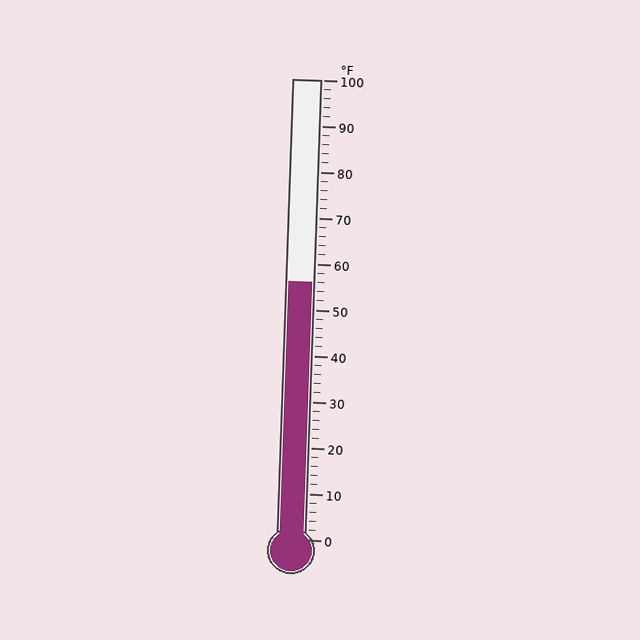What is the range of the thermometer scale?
The thermometer scale ranges from 0°F to 100°F.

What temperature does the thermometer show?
The thermometer shows approximately 56°F.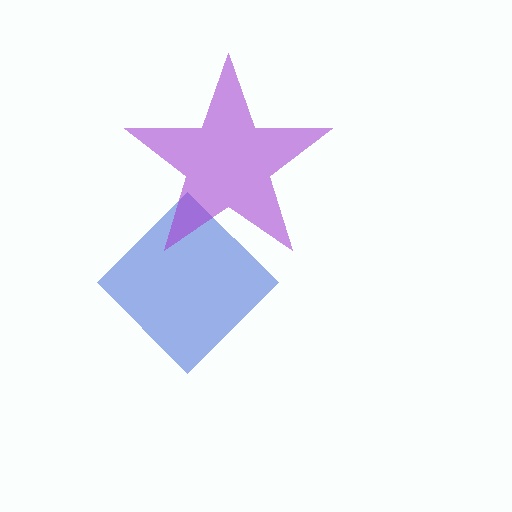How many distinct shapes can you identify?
There are 2 distinct shapes: a blue diamond, a purple star.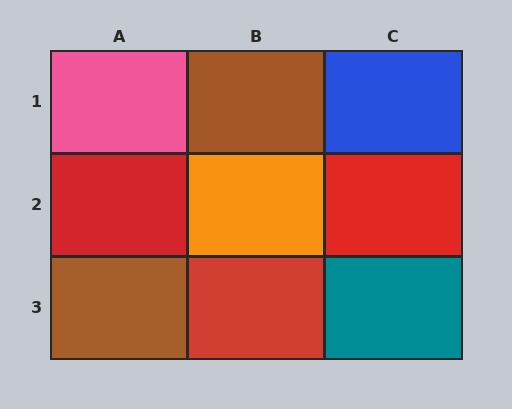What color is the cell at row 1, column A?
Pink.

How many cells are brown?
2 cells are brown.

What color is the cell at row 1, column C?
Blue.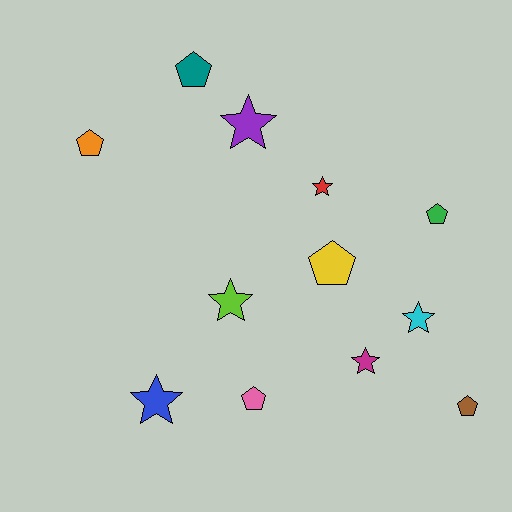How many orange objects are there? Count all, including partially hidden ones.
There is 1 orange object.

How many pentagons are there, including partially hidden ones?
There are 6 pentagons.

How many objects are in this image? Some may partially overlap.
There are 12 objects.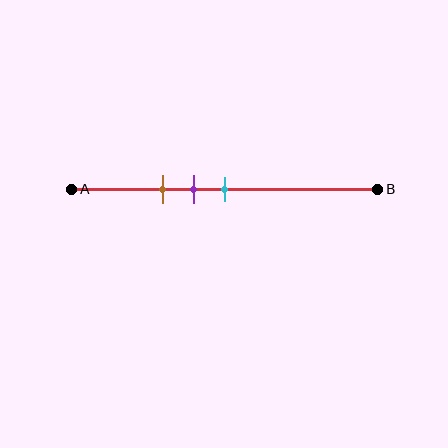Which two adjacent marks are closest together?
The purple and cyan marks are the closest adjacent pair.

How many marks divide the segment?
There are 3 marks dividing the segment.